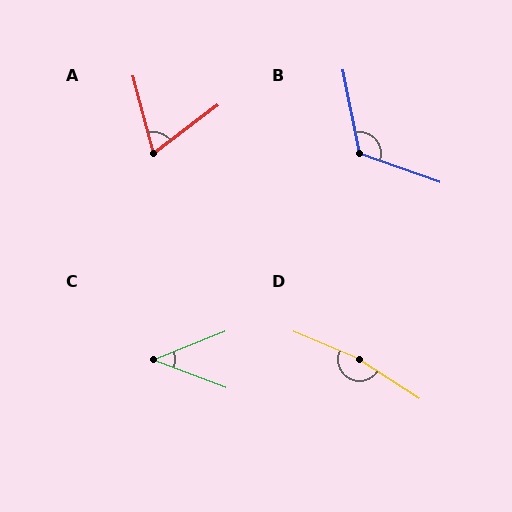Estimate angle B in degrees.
Approximately 121 degrees.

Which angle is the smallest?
C, at approximately 43 degrees.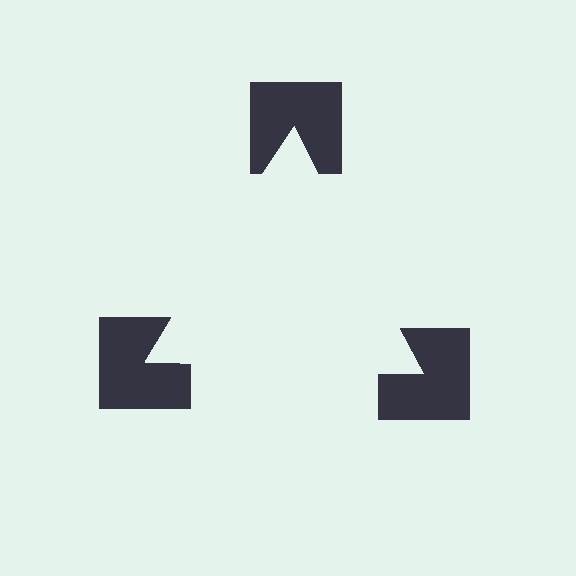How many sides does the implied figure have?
3 sides.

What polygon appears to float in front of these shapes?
An illusory triangle — its edges are inferred from the aligned wedge cuts in the notched squares, not physically drawn.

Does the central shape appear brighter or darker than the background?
It typically appears slightly brighter than the background, even though no actual brightness change is drawn.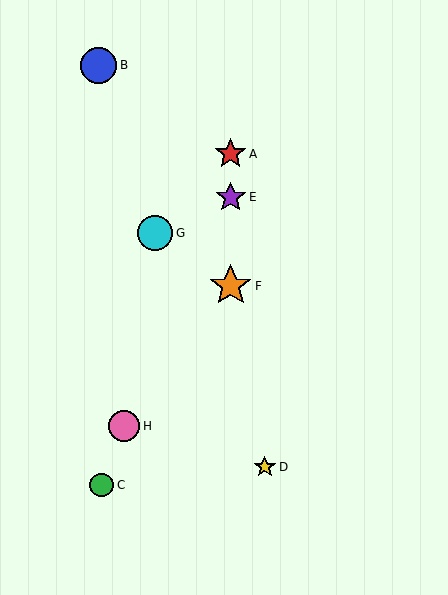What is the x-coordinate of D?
Object D is at x≈265.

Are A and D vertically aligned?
No, A is at x≈231 and D is at x≈265.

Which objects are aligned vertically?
Objects A, E, F are aligned vertically.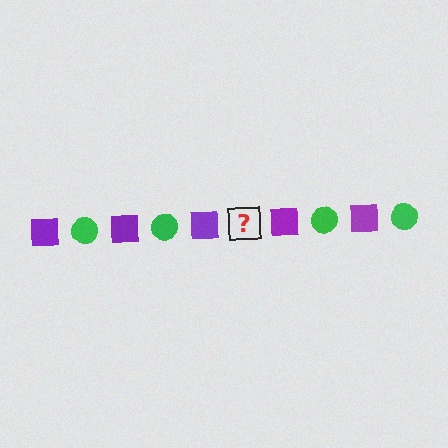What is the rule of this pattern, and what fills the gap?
The rule is that the pattern alternates between purple square and green circle. The gap should be filled with a green circle.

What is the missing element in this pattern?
The missing element is a green circle.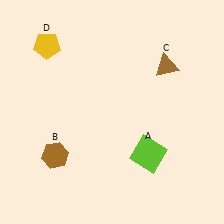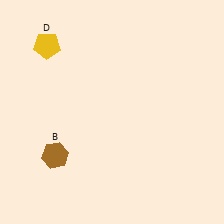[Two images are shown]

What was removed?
The brown triangle (C), the lime square (A) were removed in Image 2.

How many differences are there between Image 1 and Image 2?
There are 2 differences between the two images.